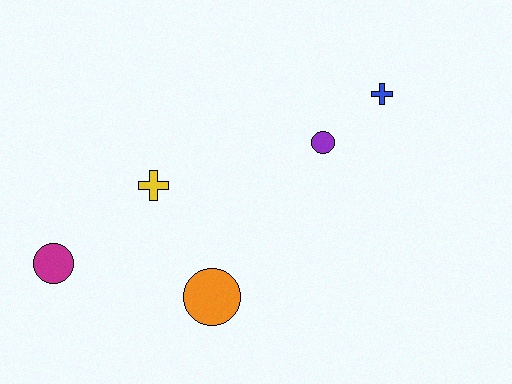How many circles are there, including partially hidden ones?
There are 3 circles.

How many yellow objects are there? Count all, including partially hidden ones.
There is 1 yellow object.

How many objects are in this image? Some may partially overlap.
There are 5 objects.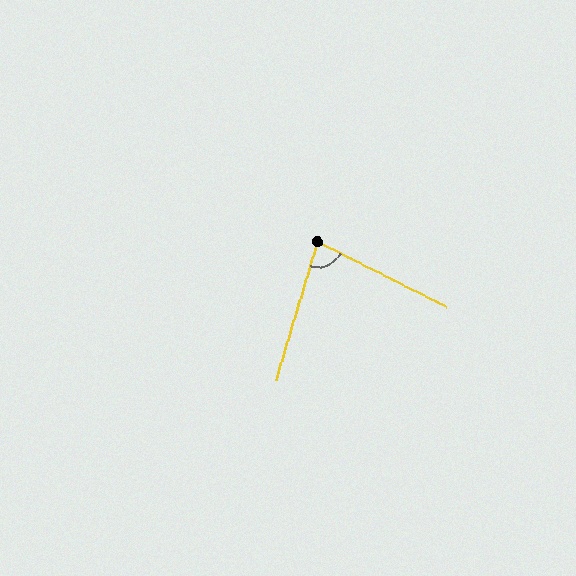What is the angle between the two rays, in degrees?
Approximately 80 degrees.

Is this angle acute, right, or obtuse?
It is acute.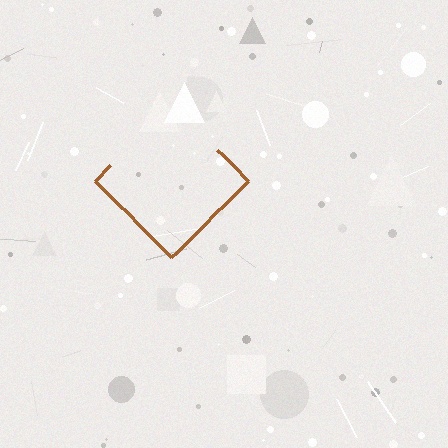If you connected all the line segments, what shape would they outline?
They would outline a diamond.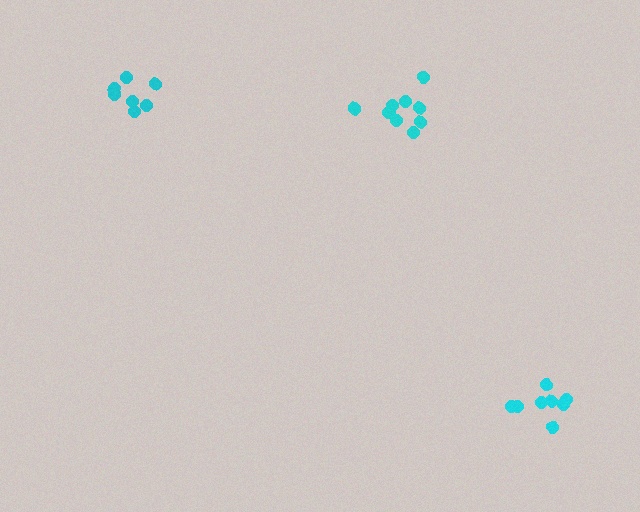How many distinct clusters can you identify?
There are 3 distinct clusters.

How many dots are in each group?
Group 1: 9 dots, Group 2: 8 dots, Group 3: 7 dots (24 total).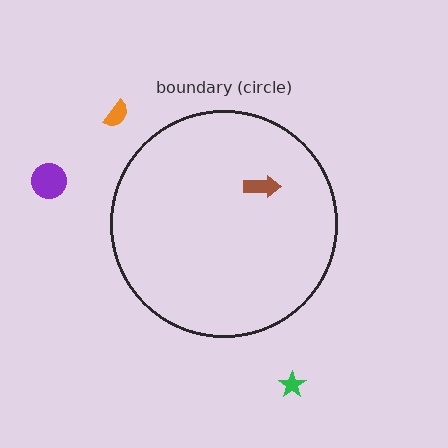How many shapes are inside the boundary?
1 inside, 3 outside.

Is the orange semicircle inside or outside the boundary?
Outside.